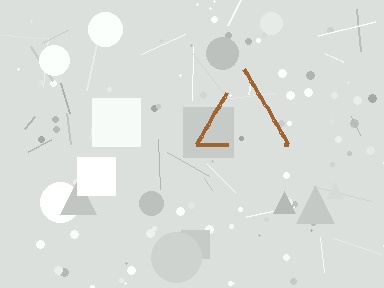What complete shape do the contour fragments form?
The contour fragments form a triangle.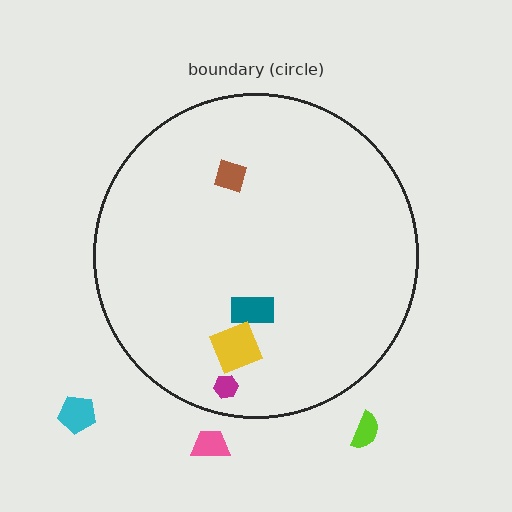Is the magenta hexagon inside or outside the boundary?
Inside.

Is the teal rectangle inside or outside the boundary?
Inside.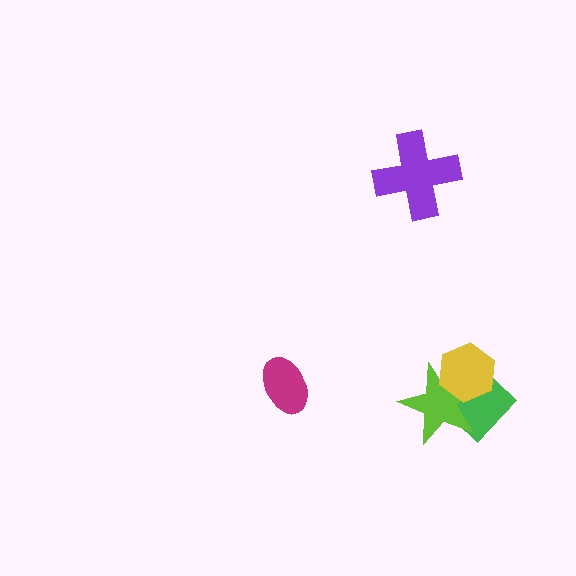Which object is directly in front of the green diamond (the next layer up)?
The lime star is directly in front of the green diamond.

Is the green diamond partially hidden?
Yes, it is partially covered by another shape.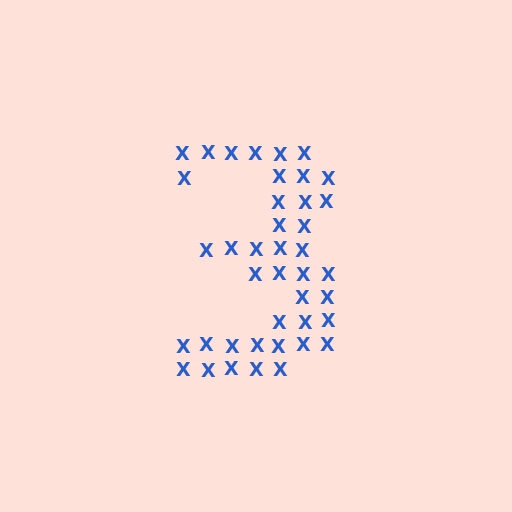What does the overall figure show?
The overall figure shows the digit 3.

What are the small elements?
The small elements are letter X's.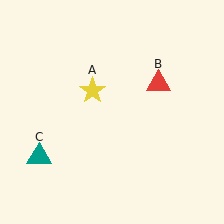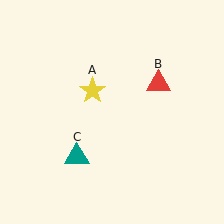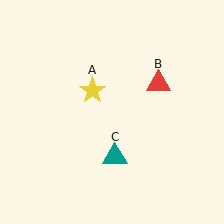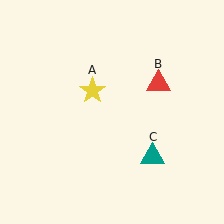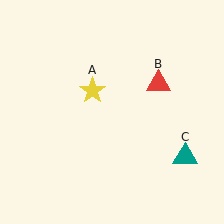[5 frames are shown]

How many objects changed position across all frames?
1 object changed position: teal triangle (object C).